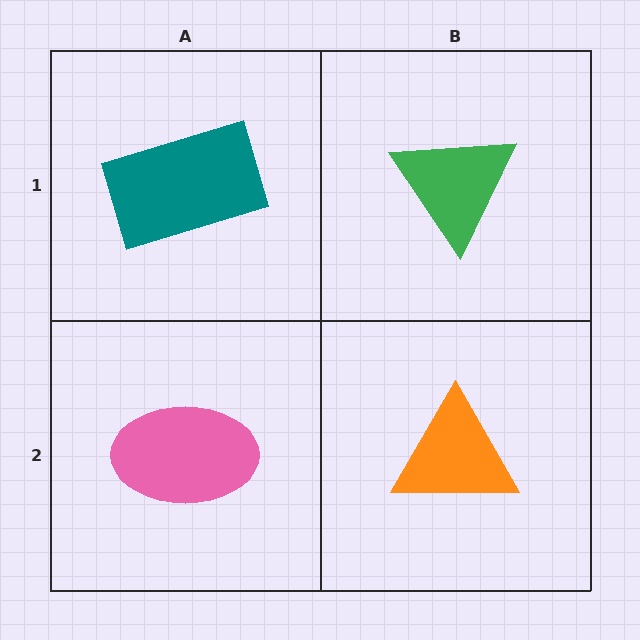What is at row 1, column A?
A teal rectangle.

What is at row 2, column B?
An orange triangle.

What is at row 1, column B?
A green triangle.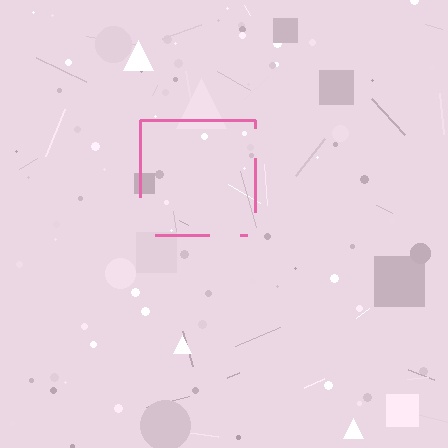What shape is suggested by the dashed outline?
The dashed outline suggests a square.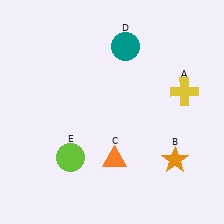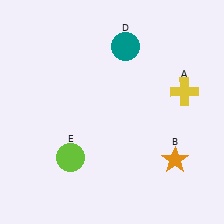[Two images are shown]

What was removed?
The orange triangle (C) was removed in Image 2.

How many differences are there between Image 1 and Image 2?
There is 1 difference between the two images.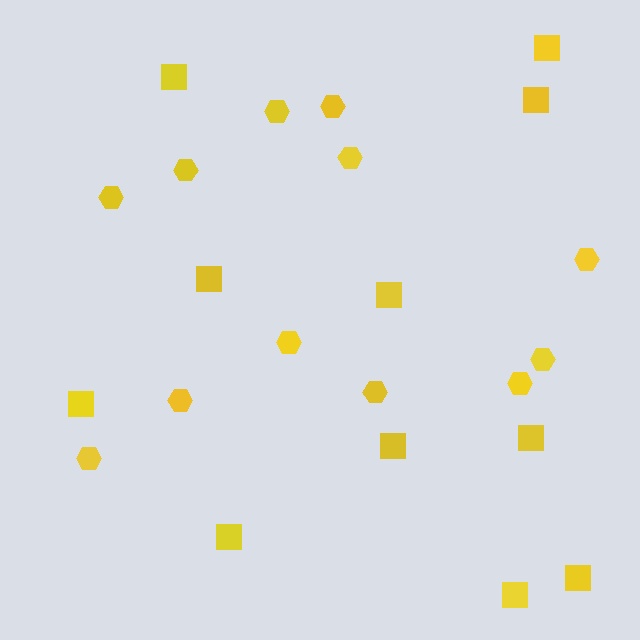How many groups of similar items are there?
There are 2 groups: one group of hexagons (12) and one group of squares (11).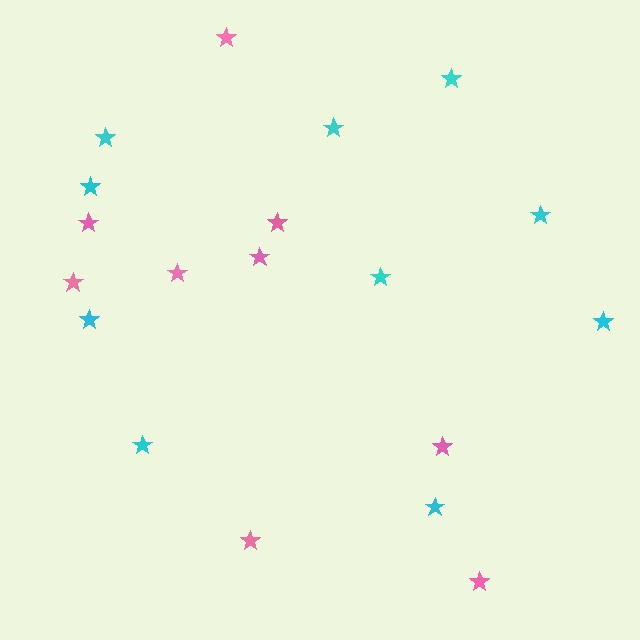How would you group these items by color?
There are 2 groups: one group of cyan stars (10) and one group of pink stars (9).